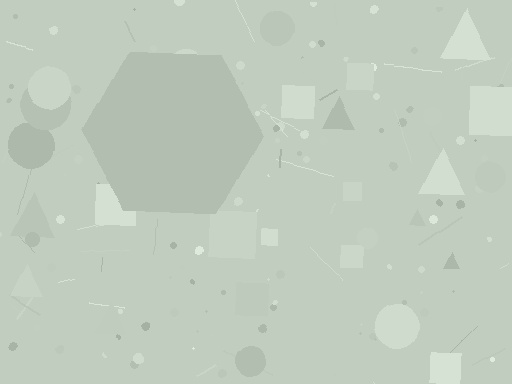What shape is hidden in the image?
A hexagon is hidden in the image.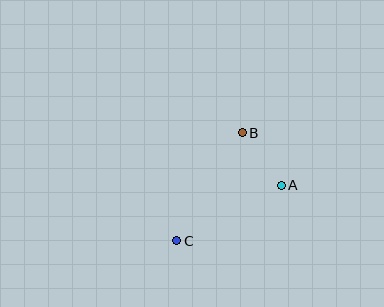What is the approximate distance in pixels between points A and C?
The distance between A and C is approximately 118 pixels.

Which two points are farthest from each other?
Points B and C are farthest from each other.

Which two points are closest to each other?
Points A and B are closest to each other.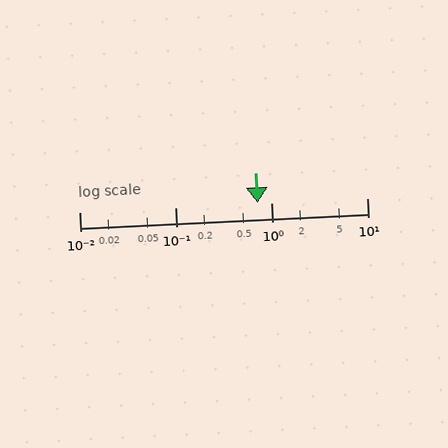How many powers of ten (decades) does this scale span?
The scale spans 3 decades, from 0.01 to 10.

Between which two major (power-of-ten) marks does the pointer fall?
The pointer is between 0.1 and 1.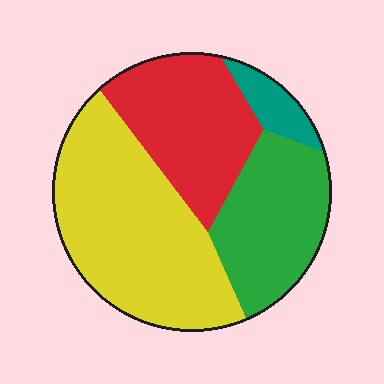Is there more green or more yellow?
Yellow.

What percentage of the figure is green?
Green covers about 25% of the figure.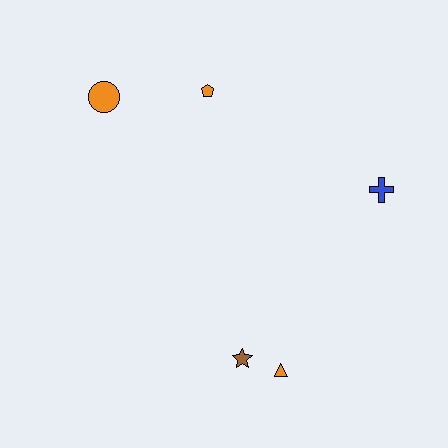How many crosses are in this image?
There is 1 cross.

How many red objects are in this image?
There are no red objects.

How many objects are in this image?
There are 5 objects.